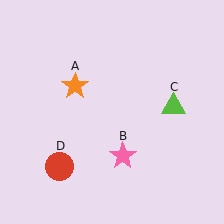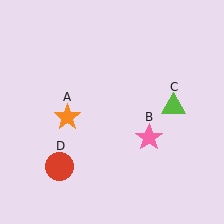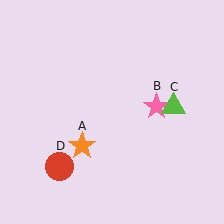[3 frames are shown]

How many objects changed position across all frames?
2 objects changed position: orange star (object A), pink star (object B).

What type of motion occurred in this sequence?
The orange star (object A), pink star (object B) rotated counterclockwise around the center of the scene.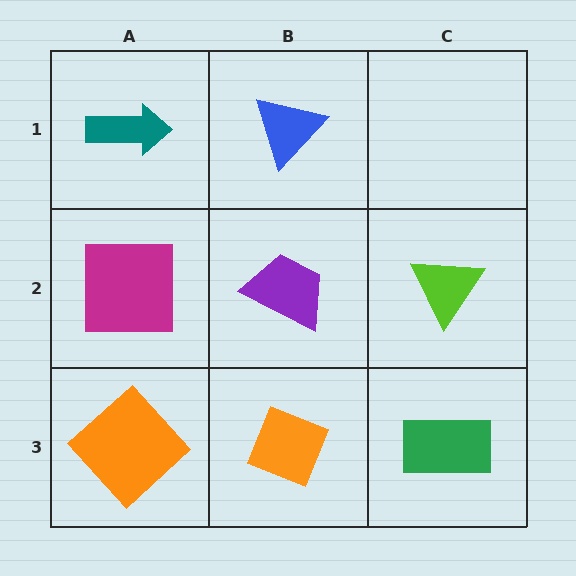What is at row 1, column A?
A teal arrow.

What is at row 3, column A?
An orange diamond.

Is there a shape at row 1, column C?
No, that cell is empty.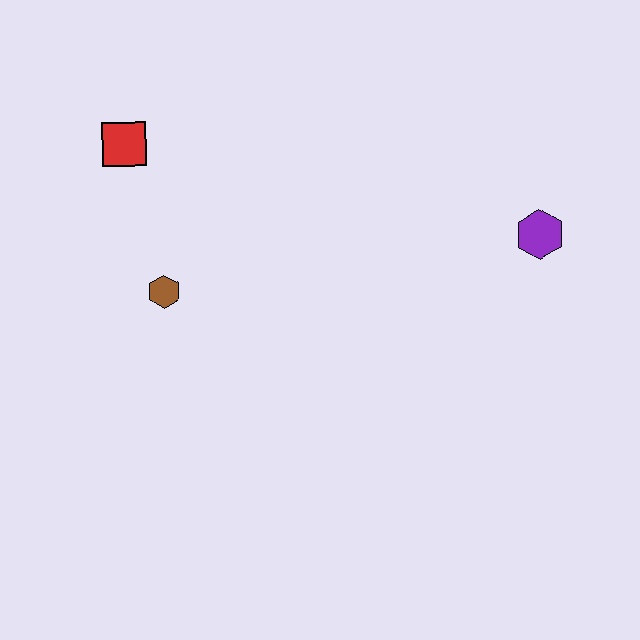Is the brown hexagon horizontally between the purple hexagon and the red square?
Yes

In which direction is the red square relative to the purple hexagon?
The red square is to the left of the purple hexagon.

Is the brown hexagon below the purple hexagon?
Yes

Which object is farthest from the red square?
The purple hexagon is farthest from the red square.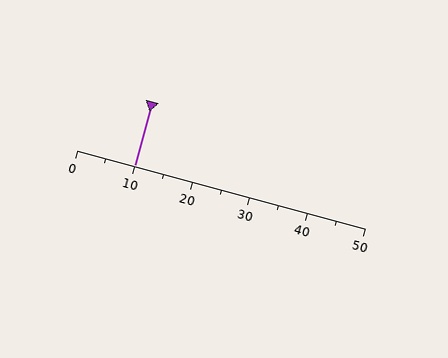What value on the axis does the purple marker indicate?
The marker indicates approximately 10.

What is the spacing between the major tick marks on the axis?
The major ticks are spaced 10 apart.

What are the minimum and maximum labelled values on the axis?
The axis runs from 0 to 50.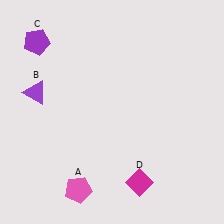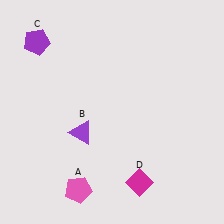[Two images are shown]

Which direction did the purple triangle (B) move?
The purple triangle (B) moved right.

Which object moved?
The purple triangle (B) moved right.